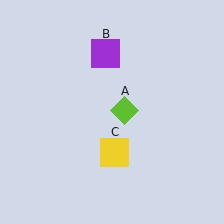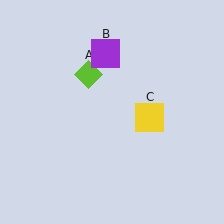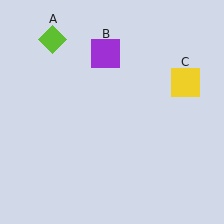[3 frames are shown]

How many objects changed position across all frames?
2 objects changed position: lime diamond (object A), yellow square (object C).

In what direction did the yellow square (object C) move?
The yellow square (object C) moved up and to the right.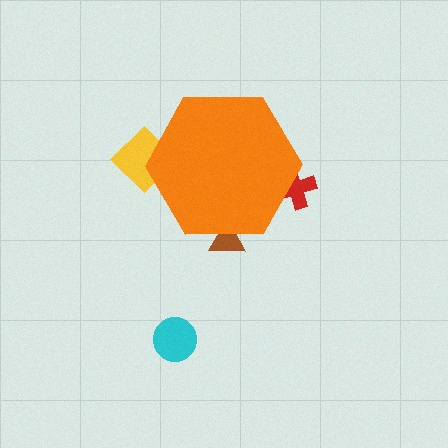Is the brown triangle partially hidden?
Yes, the brown triangle is partially hidden behind the orange hexagon.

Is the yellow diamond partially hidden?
Yes, the yellow diamond is partially hidden behind the orange hexagon.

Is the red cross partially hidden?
Yes, the red cross is partially hidden behind the orange hexagon.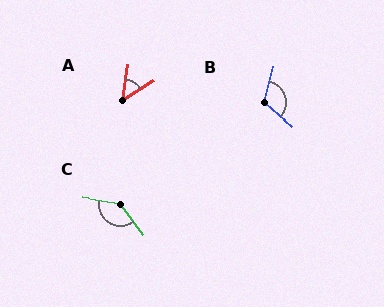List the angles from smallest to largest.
A (49°), B (115°), C (136°).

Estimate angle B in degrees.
Approximately 115 degrees.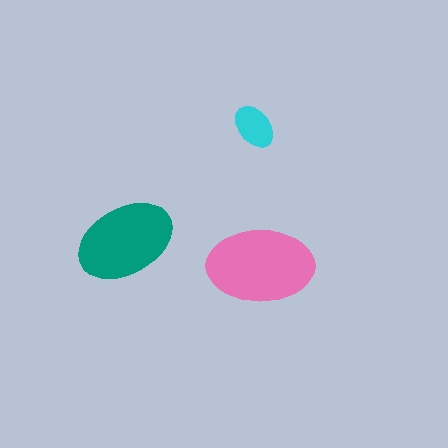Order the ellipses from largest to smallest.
the pink one, the teal one, the cyan one.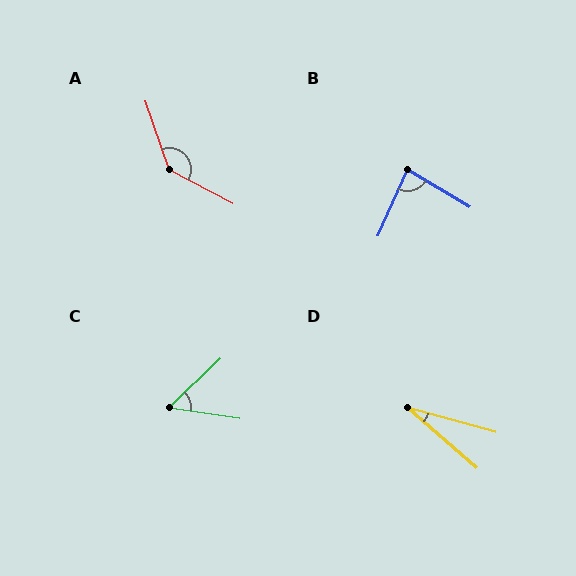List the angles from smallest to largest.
D (25°), C (52°), B (83°), A (137°).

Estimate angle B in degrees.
Approximately 83 degrees.